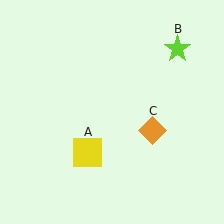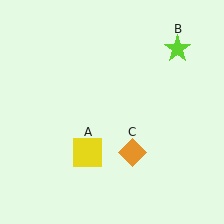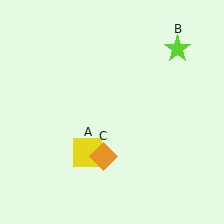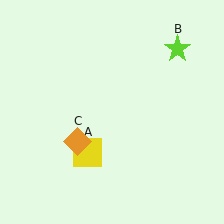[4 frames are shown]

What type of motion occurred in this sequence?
The orange diamond (object C) rotated clockwise around the center of the scene.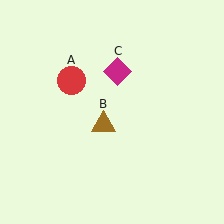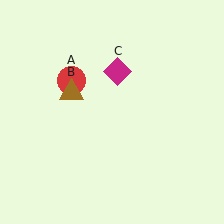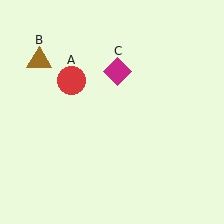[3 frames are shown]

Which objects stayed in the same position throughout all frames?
Red circle (object A) and magenta diamond (object C) remained stationary.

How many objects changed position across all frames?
1 object changed position: brown triangle (object B).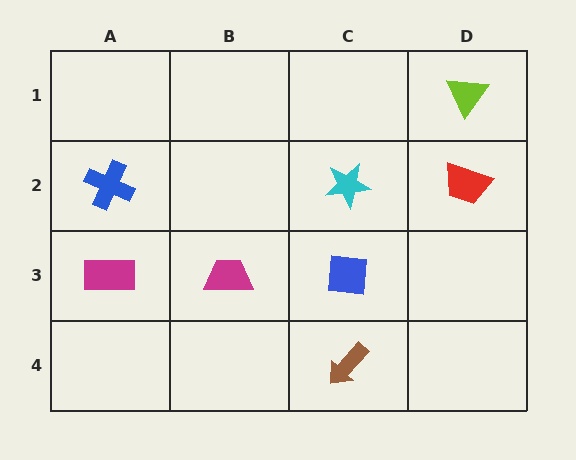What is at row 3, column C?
A blue square.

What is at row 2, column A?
A blue cross.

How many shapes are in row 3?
3 shapes.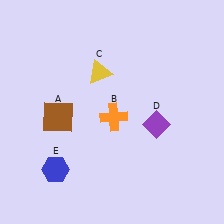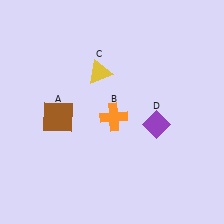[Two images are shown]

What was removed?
The blue hexagon (E) was removed in Image 2.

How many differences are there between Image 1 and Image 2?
There is 1 difference between the two images.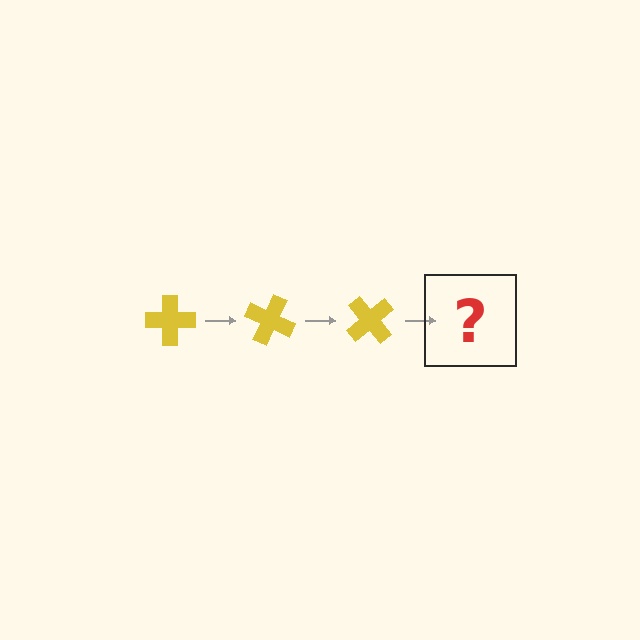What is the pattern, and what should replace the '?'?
The pattern is that the cross rotates 25 degrees each step. The '?' should be a yellow cross rotated 75 degrees.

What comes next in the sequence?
The next element should be a yellow cross rotated 75 degrees.